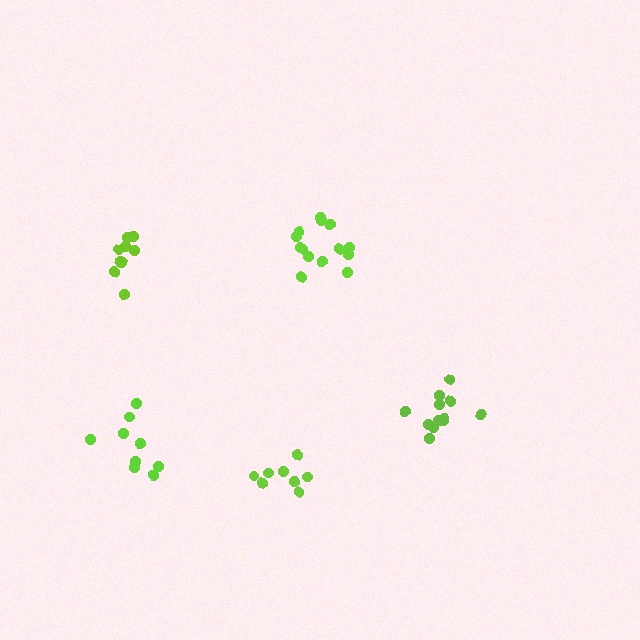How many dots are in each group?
Group 1: 9 dots, Group 2: 14 dots, Group 3: 9 dots, Group 4: 12 dots, Group 5: 8 dots (52 total).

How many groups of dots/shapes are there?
There are 5 groups.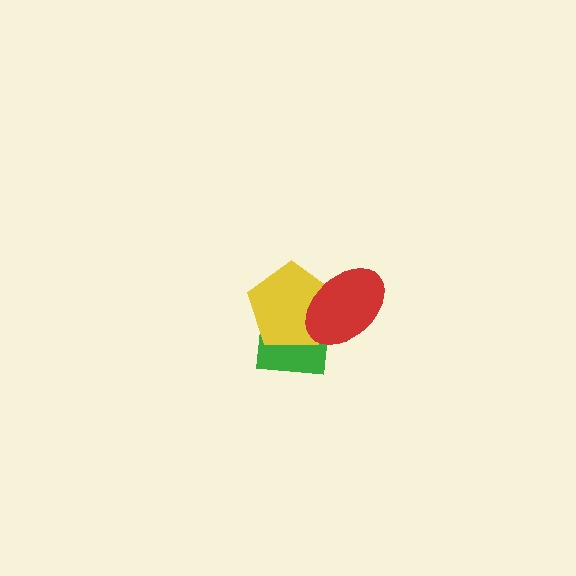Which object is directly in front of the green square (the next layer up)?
The yellow pentagon is directly in front of the green square.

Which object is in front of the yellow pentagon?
The red ellipse is in front of the yellow pentagon.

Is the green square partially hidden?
Yes, it is partially covered by another shape.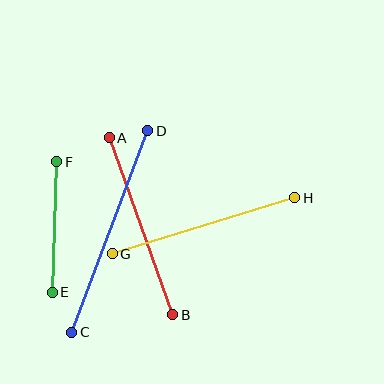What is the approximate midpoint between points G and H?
The midpoint is at approximately (204, 226) pixels.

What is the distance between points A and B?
The distance is approximately 188 pixels.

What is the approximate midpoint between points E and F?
The midpoint is at approximately (54, 227) pixels.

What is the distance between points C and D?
The distance is approximately 215 pixels.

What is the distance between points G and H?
The distance is approximately 191 pixels.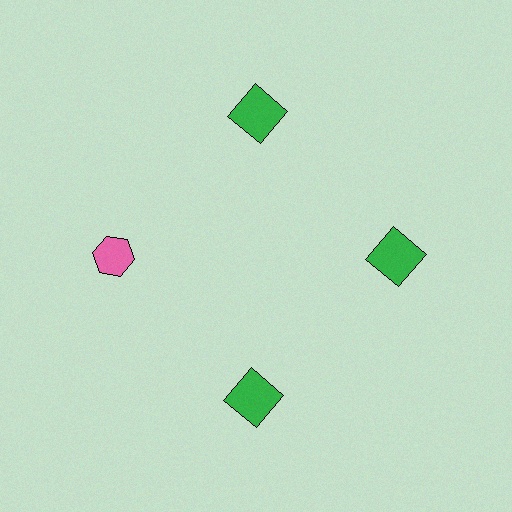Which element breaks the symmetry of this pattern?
The pink hexagon at roughly the 9 o'clock position breaks the symmetry. All other shapes are green squares.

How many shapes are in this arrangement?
There are 4 shapes arranged in a ring pattern.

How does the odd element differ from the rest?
It differs in both color (pink instead of green) and shape (hexagon instead of square).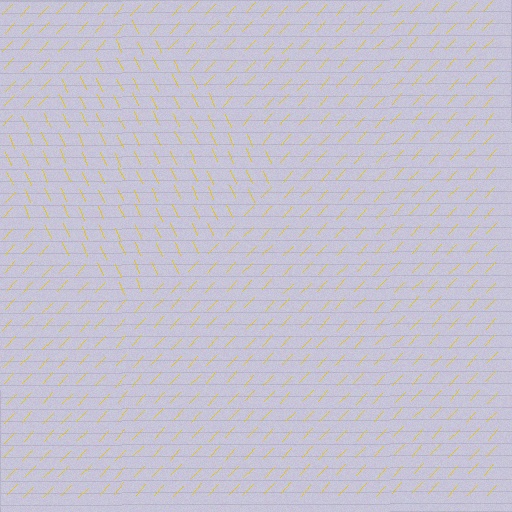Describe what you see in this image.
The image is filled with small yellow line segments. A diamond region in the image has lines oriented differently from the surrounding lines, creating a visible texture boundary.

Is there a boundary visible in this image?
Yes, there is a texture boundary formed by a change in line orientation.